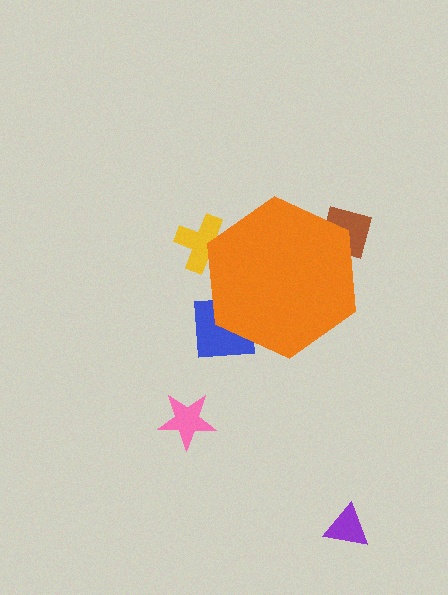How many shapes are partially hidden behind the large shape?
3 shapes are partially hidden.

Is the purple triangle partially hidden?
No, the purple triangle is fully visible.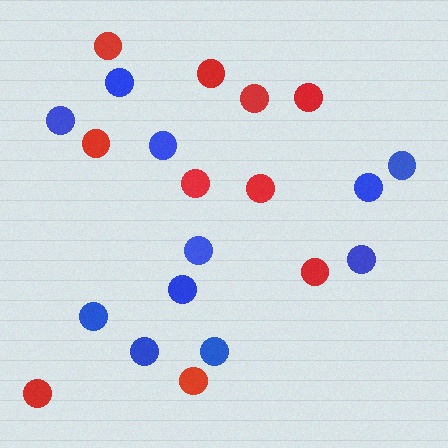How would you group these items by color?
There are 2 groups: one group of red circles (10) and one group of blue circles (11).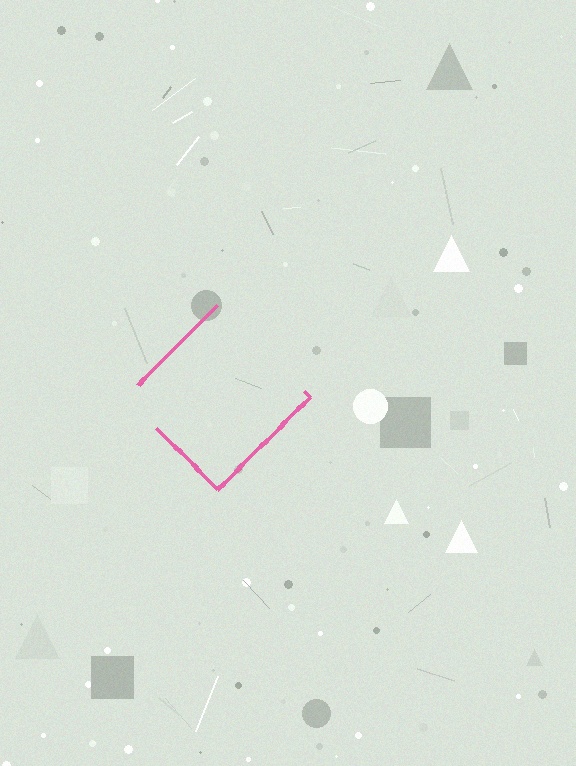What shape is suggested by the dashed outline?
The dashed outline suggests a diamond.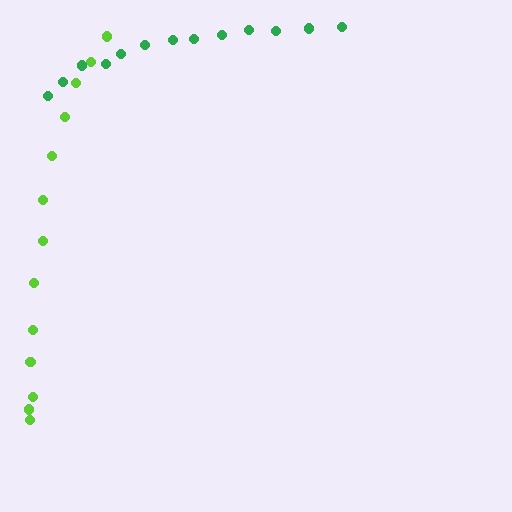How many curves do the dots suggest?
There are 2 distinct paths.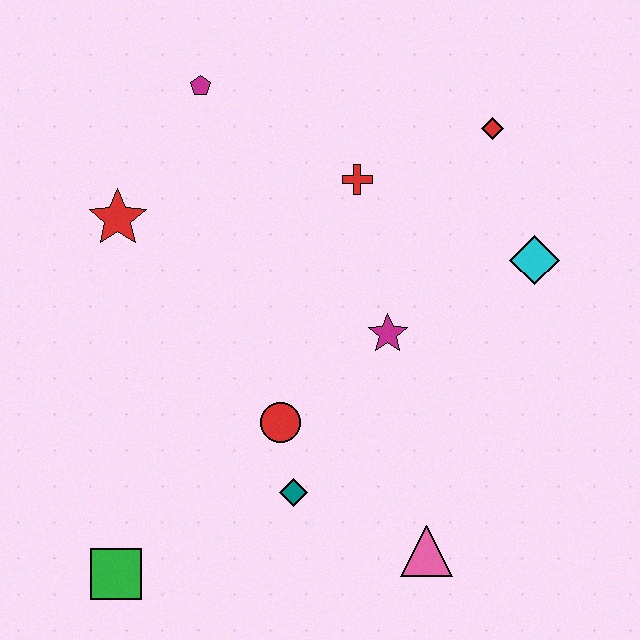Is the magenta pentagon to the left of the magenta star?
Yes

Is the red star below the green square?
No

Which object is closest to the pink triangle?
The teal diamond is closest to the pink triangle.